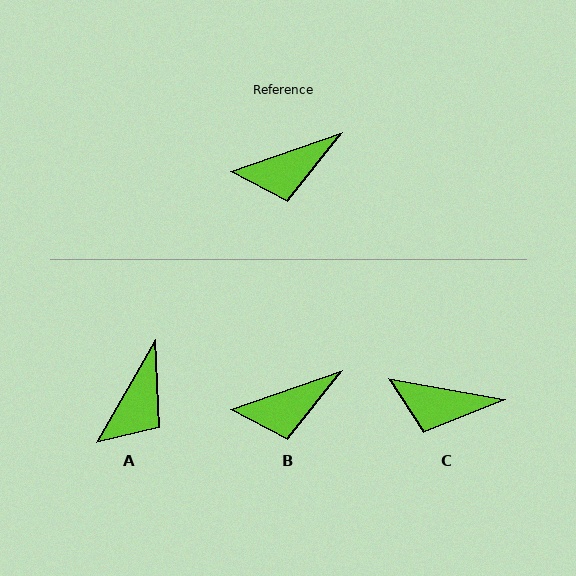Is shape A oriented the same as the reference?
No, it is off by about 41 degrees.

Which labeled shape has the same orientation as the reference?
B.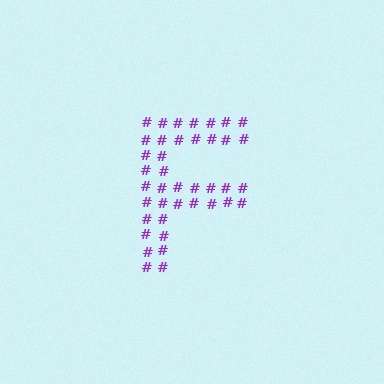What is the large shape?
The large shape is the letter F.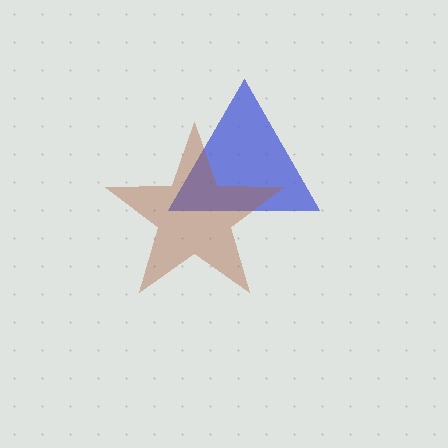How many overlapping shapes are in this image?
There are 2 overlapping shapes in the image.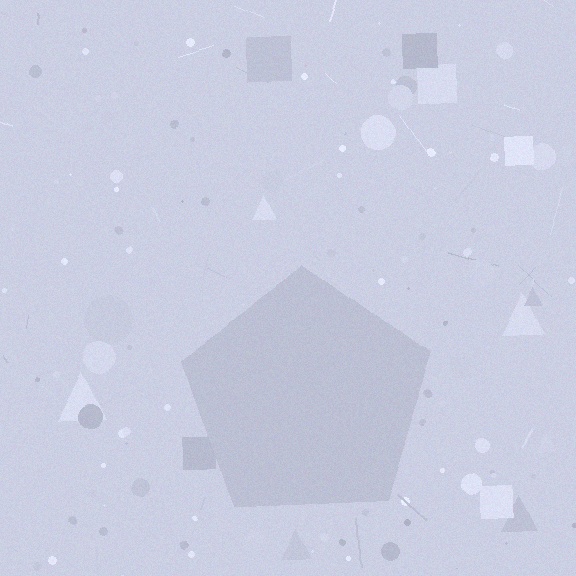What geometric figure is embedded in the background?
A pentagon is embedded in the background.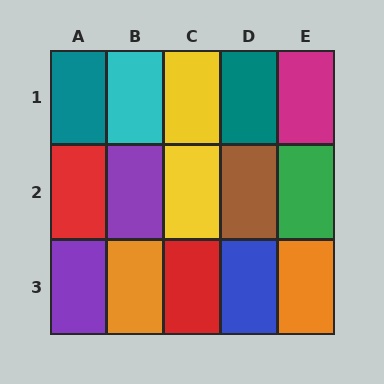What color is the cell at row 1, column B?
Cyan.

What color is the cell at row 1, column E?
Magenta.